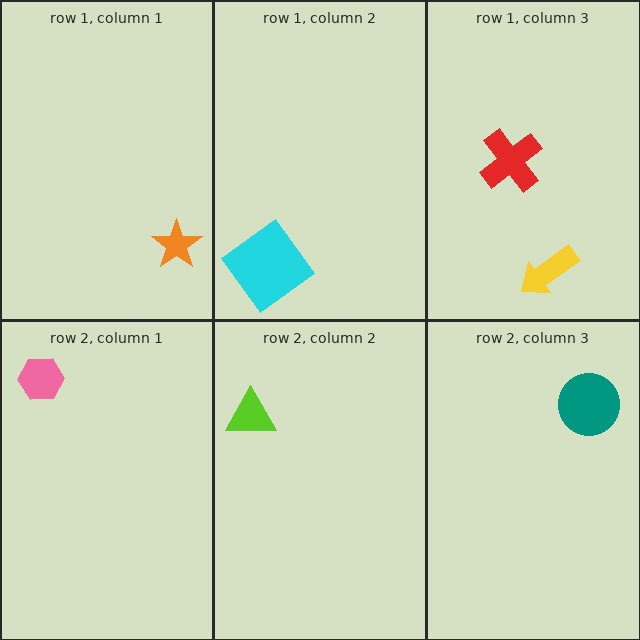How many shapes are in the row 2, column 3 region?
1.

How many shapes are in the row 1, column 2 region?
1.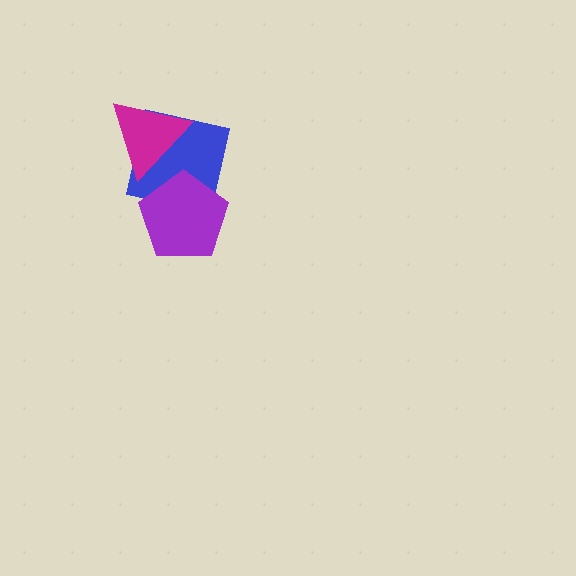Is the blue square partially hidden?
Yes, it is partially covered by another shape.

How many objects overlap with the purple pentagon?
1 object overlaps with the purple pentagon.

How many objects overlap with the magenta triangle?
1 object overlaps with the magenta triangle.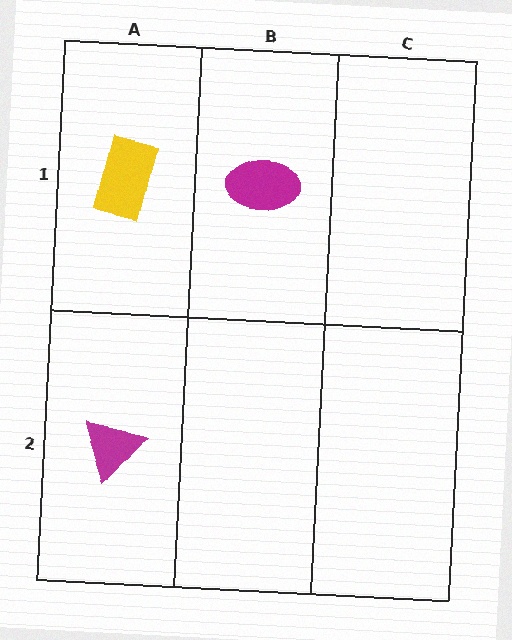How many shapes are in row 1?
2 shapes.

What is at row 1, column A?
A yellow rectangle.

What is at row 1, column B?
A magenta ellipse.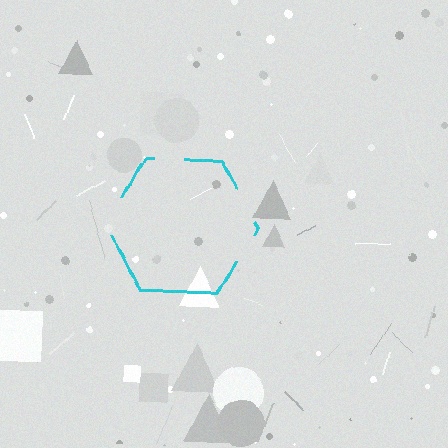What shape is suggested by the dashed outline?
The dashed outline suggests a hexagon.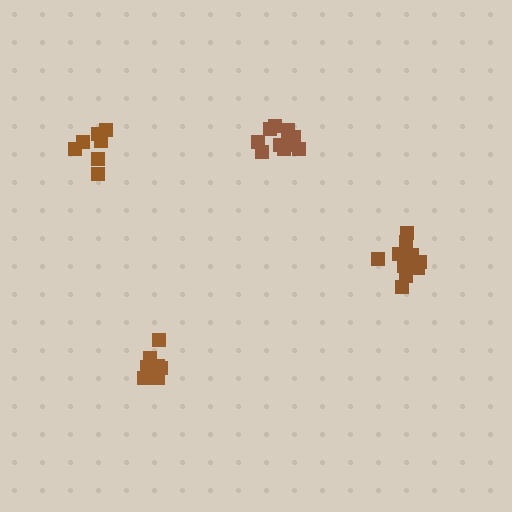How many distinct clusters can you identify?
There are 4 distinct clusters.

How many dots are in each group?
Group 1: 7 dots, Group 2: 7 dots, Group 3: 11 dots, Group 4: 11 dots (36 total).